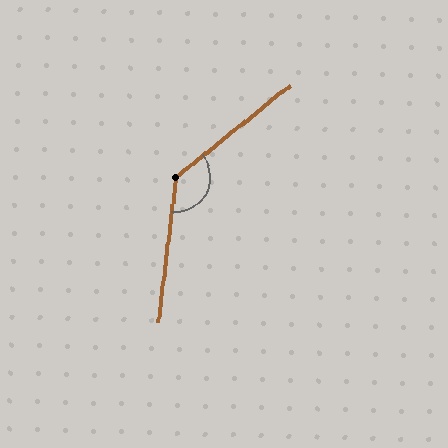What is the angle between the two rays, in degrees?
Approximately 136 degrees.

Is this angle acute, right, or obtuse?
It is obtuse.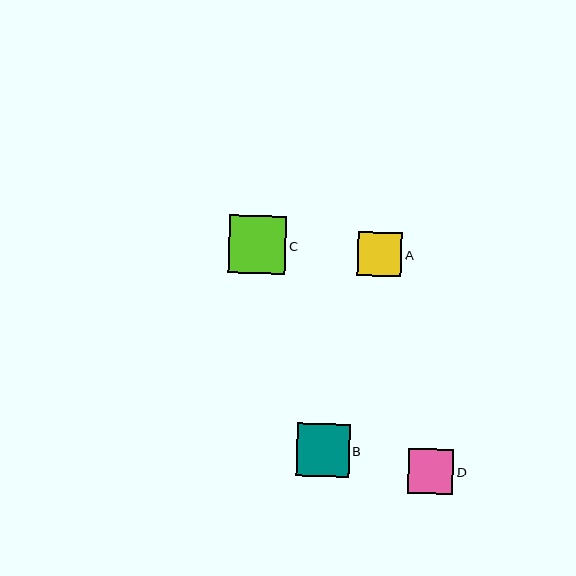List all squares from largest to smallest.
From largest to smallest: C, B, D, A.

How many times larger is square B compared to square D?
Square B is approximately 1.2 times the size of square D.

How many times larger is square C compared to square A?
Square C is approximately 1.3 times the size of square A.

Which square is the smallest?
Square A is the smallest with a size of approximately 44 pixels.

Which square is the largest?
Square C is the largest with a size of approximately 58 pixels.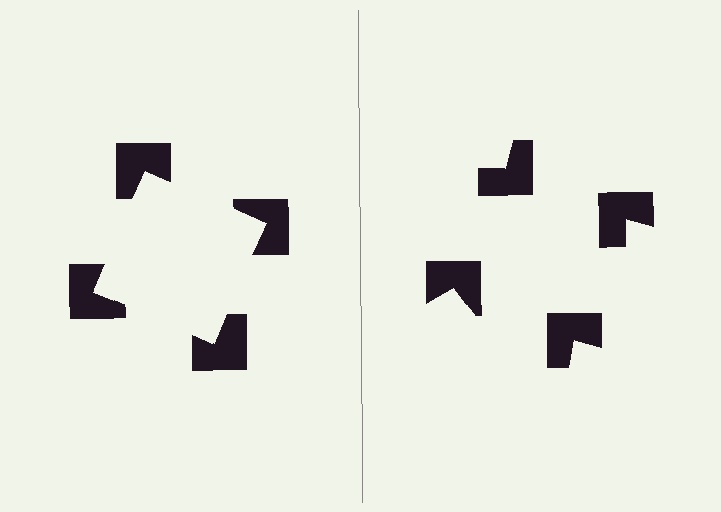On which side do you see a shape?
An illusory square appears on the left side. On the right side the wedge cuts are rotated, so no coherent shape forms.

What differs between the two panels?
The notched squares are positioned identically on both sides; only the wedge orientations differ. On the left they align to a square; on the right they are misaligned.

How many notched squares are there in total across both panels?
8 — 4 on each side.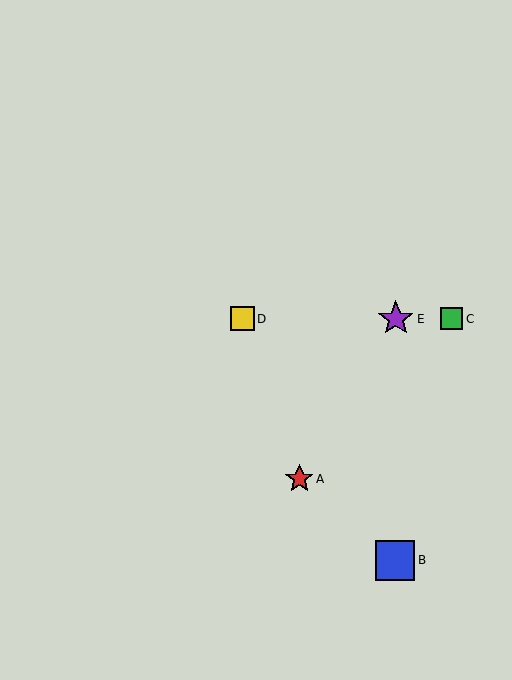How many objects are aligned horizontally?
3 objects (C, D, E) are aligned horizontally.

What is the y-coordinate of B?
Object B is at y≈560.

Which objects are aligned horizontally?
Objects C, D, E are aligned horizontally.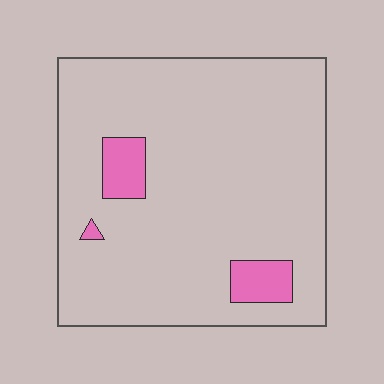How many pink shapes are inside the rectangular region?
3.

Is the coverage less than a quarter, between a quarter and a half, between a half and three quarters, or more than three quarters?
Less than a quarter.